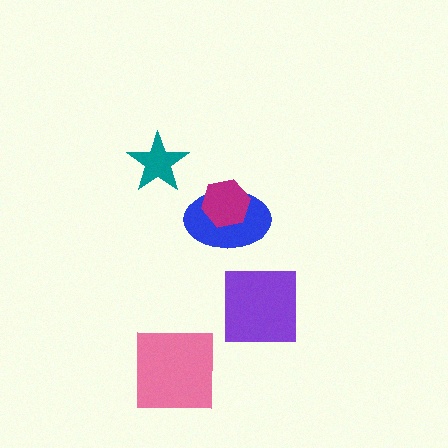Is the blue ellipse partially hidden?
Yes, it is partially covered by another shape.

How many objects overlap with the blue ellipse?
1 object overlaps with the blue ellipse.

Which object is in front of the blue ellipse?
The magenta hexagon is in front of the blue ellipse.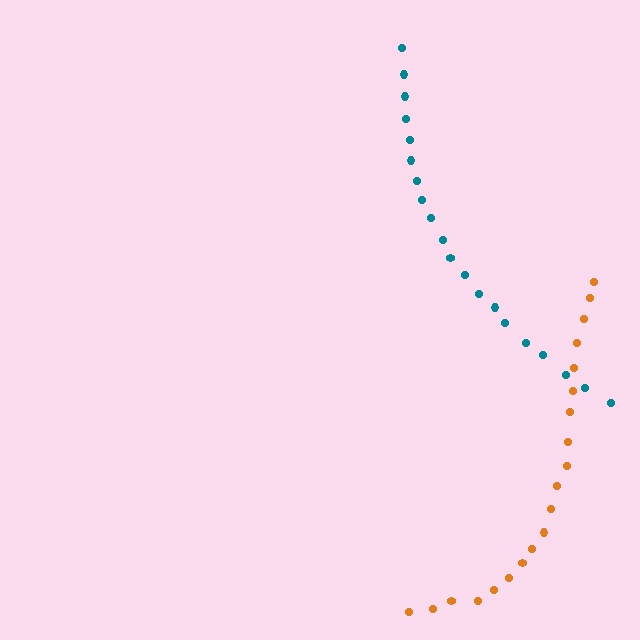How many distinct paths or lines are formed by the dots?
There are 2 distinct paths.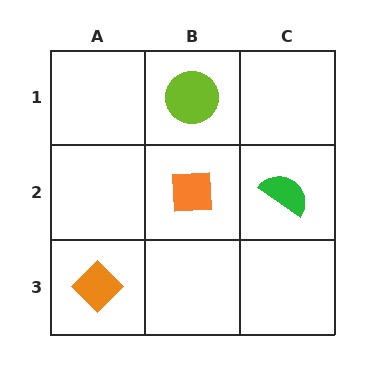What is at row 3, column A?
An orange diamond.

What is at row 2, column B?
An orange square.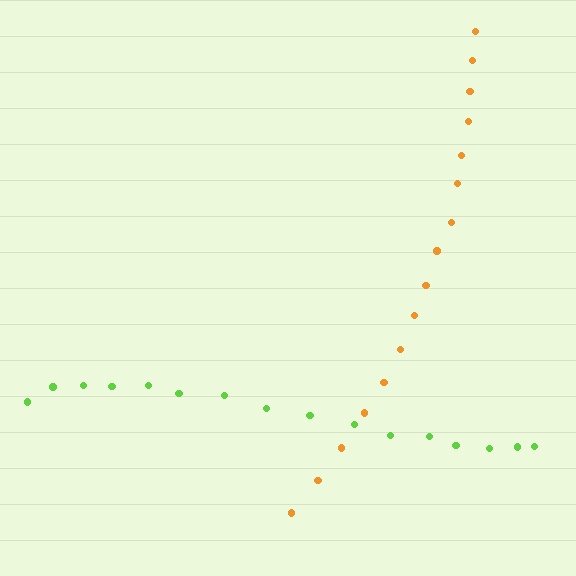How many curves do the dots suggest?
There are 2 distinct paths.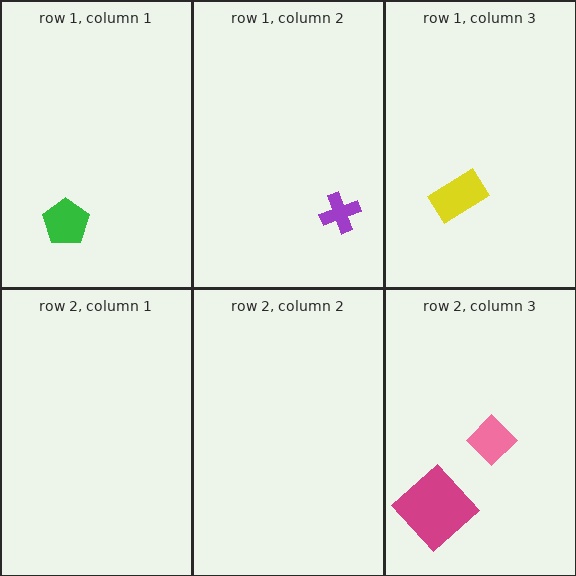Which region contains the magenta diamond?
The row 2, column 3 region.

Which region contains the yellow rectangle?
The row 1, column 3 region.